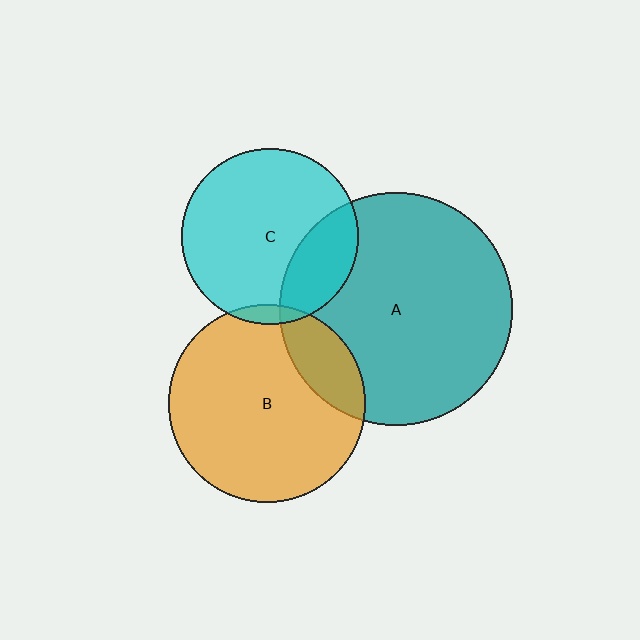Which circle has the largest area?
Circle A (teal).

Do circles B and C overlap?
Yes.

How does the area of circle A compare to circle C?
Approximately 1.7 times.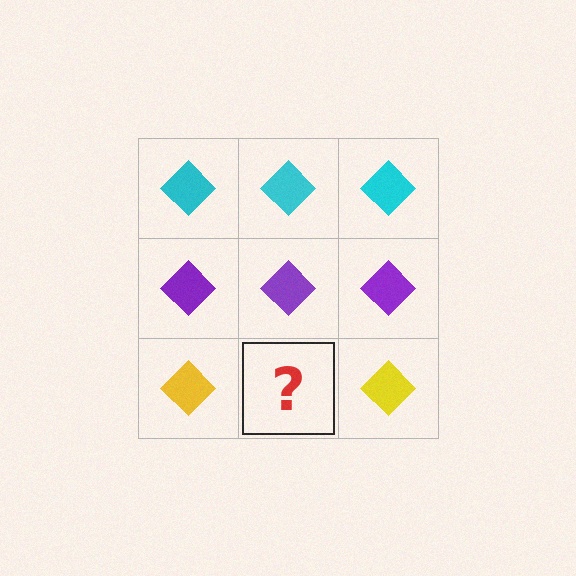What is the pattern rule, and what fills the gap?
The rule is that each row has a consistent color. The gap should be filled with a yellow diamond.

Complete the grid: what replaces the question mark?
The question mark should be replaced with a yellow diamond.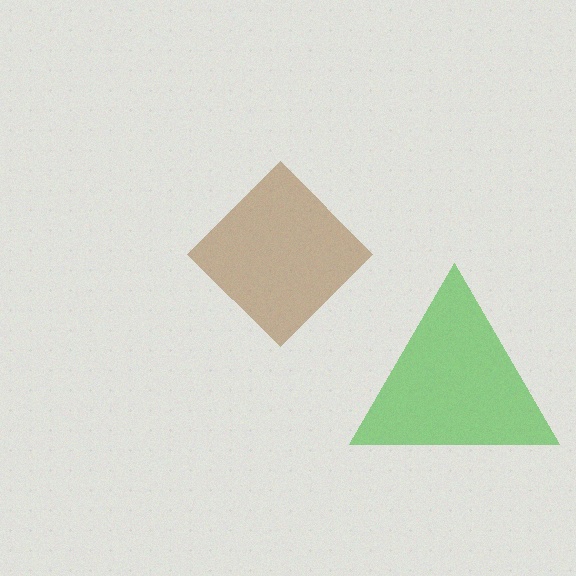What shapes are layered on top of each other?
The layered shapes are: a green triangle, a brown diamond.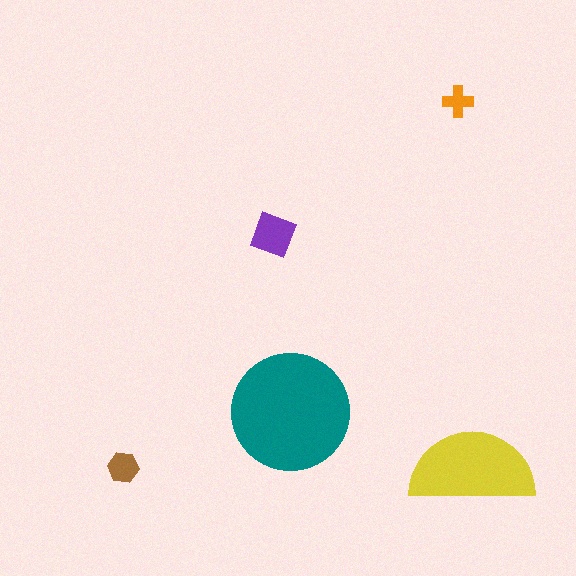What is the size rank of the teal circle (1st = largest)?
1st.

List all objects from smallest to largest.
The orange cross, the brown hexagon, the purple square, the yellow semicircle, the teal circle.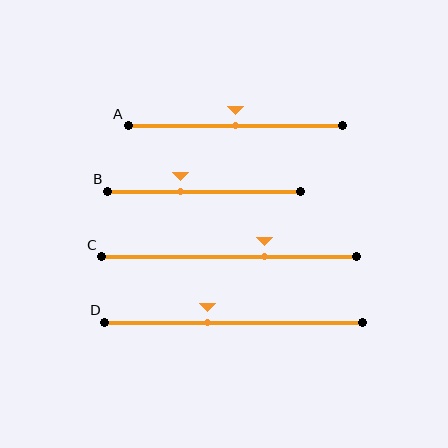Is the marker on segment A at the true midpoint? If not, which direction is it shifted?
Yes, the marker on segment A is at the true midpoint.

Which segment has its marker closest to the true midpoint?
Segment A has its marker closest to the true midpoint.